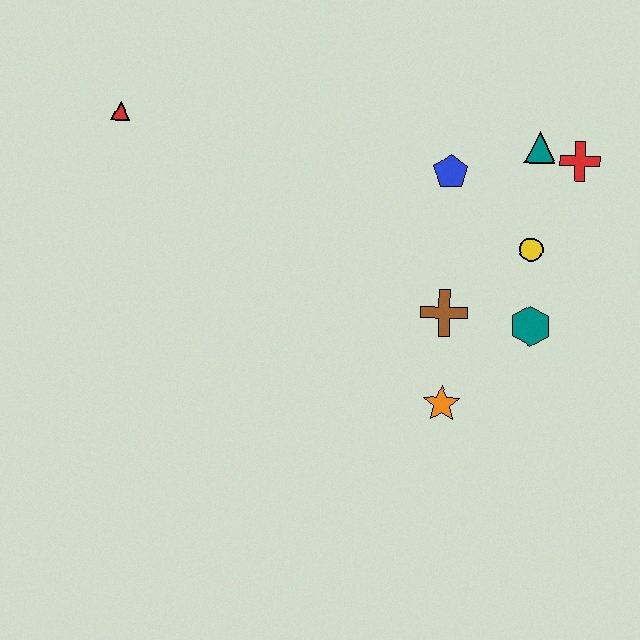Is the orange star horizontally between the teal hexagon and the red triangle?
Yes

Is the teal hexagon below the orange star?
No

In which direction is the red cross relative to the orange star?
The red cross is above the orange star.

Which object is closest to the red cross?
The teal triangle is closest to the red cross.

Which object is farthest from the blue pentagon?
The red triangle is farthest from the blue pentagon.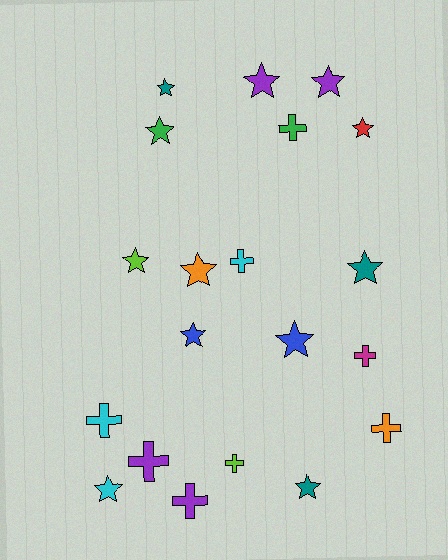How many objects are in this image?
There are 20 objects.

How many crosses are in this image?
There are 8 crosses.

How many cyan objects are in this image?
There are 3 cyan objects.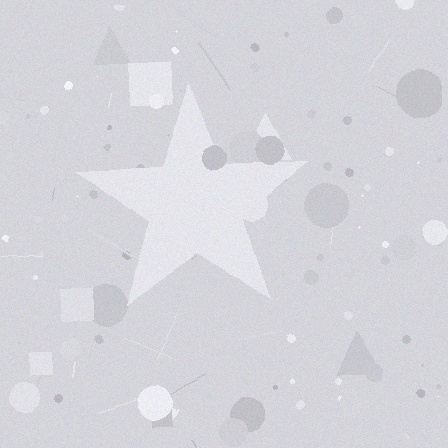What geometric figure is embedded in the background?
A star is embedded in the background.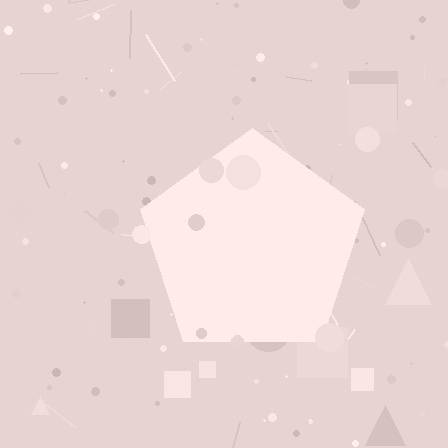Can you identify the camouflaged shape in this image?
The camouflaged shape is a pentagon.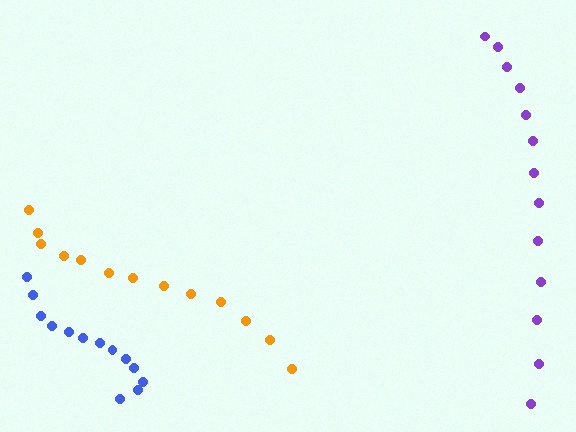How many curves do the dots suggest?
There are 3 distinct paths.